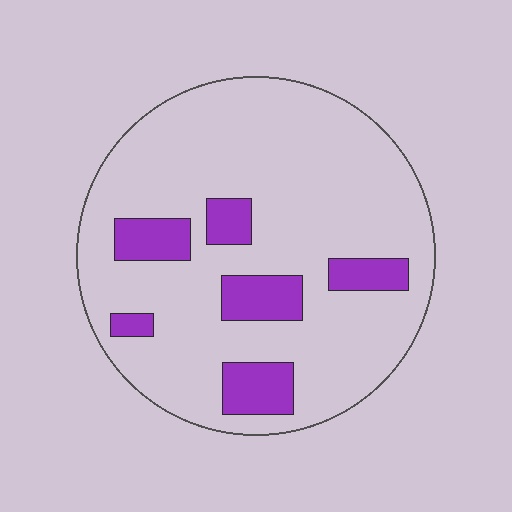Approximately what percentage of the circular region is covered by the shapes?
Approximately 15%.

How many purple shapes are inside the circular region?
6.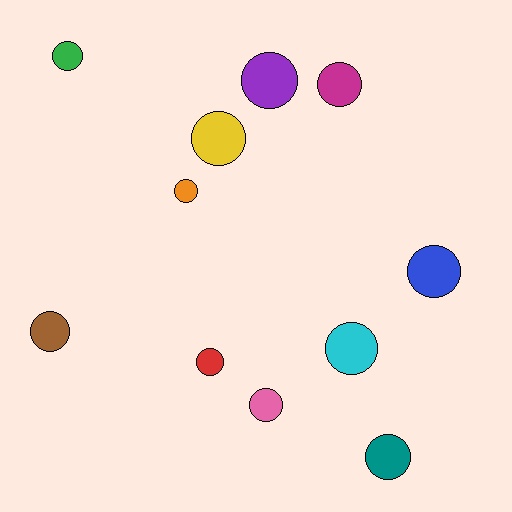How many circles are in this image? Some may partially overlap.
There are 11 circles.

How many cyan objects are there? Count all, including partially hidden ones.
There is 1 cyan object.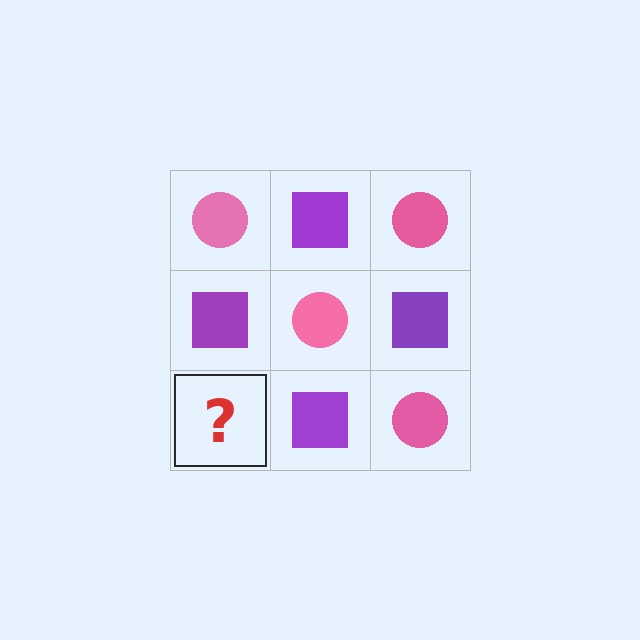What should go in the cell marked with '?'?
The missing cell should contain a pink circle.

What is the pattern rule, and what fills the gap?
The rule is that it alternates pink circle and purple square in a checkerboard pattern. The gap should be filled with a pink circle.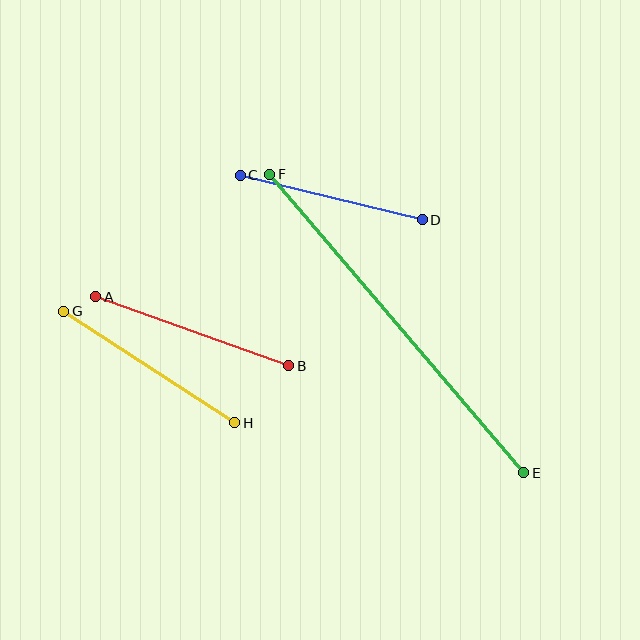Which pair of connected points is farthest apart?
Points E and F are farthest apart.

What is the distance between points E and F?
The distance is approximately 392 pixels.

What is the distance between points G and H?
The distance is approximately 205 pixels.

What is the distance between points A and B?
The distance is approximately 205 pixels.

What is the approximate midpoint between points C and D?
The midpoint is at approximately (331, 197) pixels.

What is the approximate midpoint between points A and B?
The midpoint is at approximately (192, 331) pixels.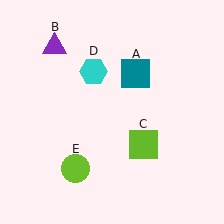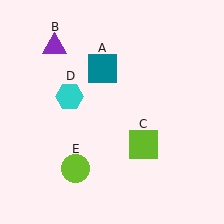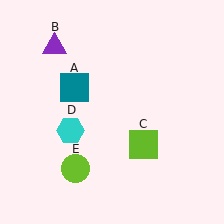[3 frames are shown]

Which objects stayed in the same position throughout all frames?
Purple triangle (object B) and lime square (object C) and lime circle (object E) remained stationary.